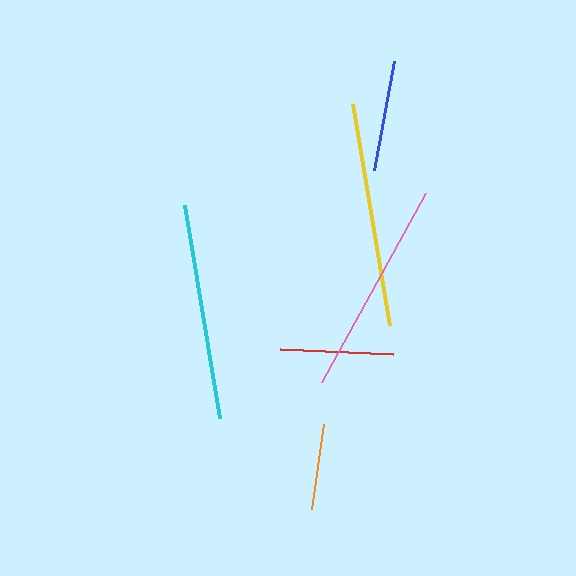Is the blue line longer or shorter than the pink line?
The pink line is longer than the blue line.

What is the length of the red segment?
The red segment is approximately 113 pixels long.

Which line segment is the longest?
The yellow line is the longest at approximately 224 pixels.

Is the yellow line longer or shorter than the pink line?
The yellow line is longer than the pink line.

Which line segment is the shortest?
The orange line is the shortest at approximately 86 pixels.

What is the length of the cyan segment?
The cyan segment is approximately 215 pixels long.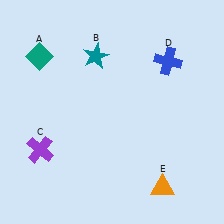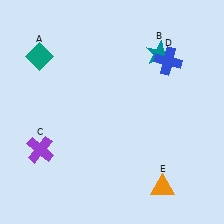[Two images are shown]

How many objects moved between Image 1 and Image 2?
1 object moved between the two images.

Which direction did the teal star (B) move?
The teal star (B) moved right.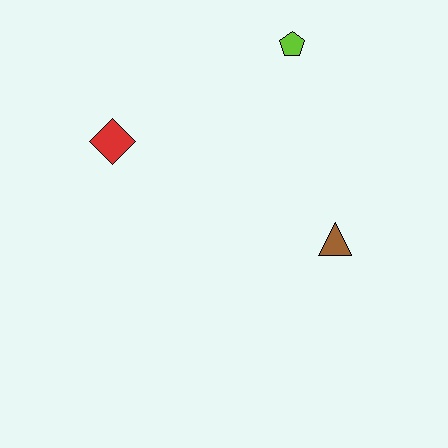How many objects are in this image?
There are 3 objects.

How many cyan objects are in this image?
There are no cyan objects.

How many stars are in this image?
There are no stars.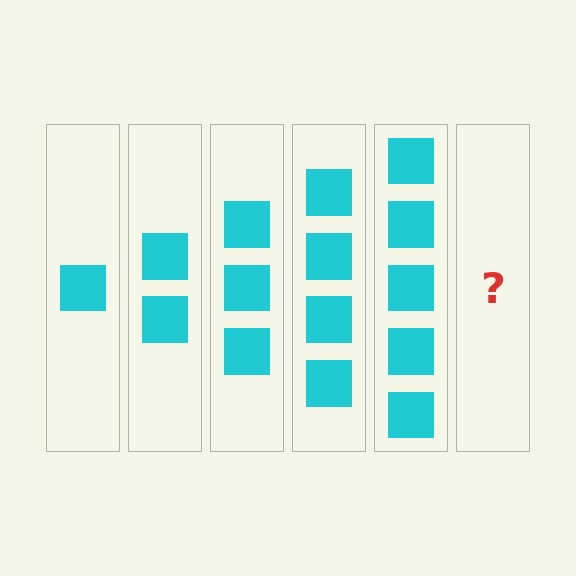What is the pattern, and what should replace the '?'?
The pattern is that each step adds one more square. The '?' should be 6 squares.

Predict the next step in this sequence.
The next step is 6 squares.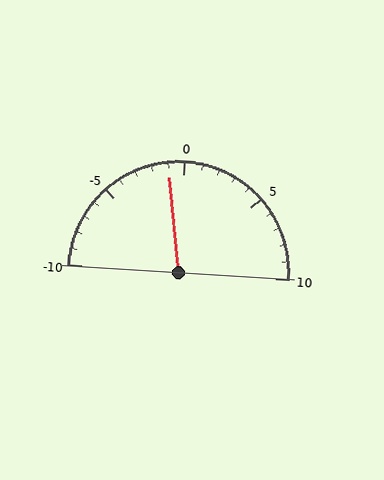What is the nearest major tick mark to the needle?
The nearest major tick mark is 0.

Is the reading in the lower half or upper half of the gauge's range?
The reading is in the lower half of the range (-10 to 10).